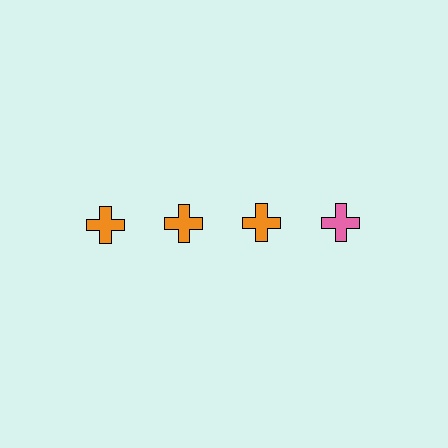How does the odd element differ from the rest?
It has a different color: pink instead of orange.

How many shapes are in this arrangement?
There are 4 shapes arranged in a grid pattern.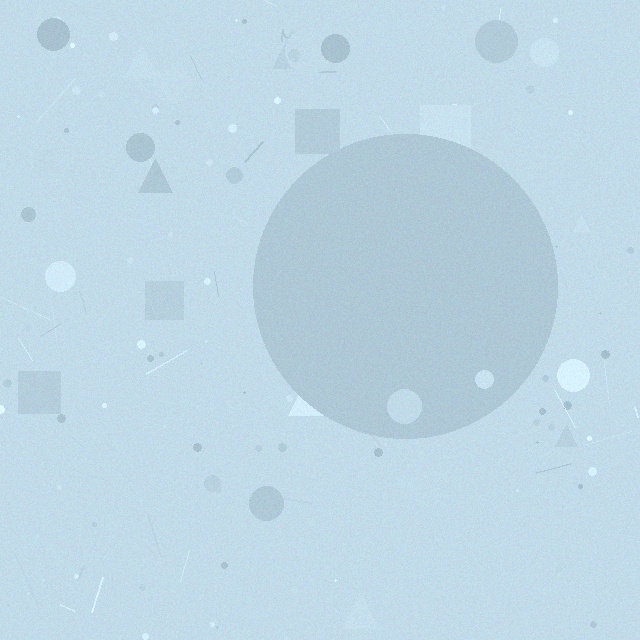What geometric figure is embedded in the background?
A circle is embedded in the background.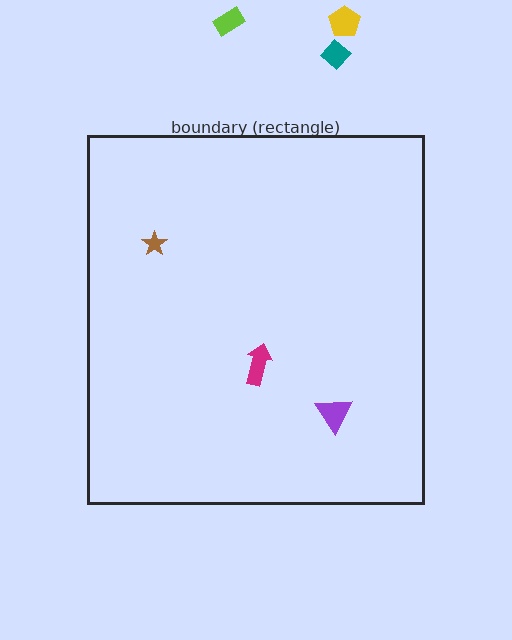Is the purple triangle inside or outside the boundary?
Inside.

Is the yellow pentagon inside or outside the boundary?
Outside.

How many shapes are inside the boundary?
3 inside, 3 outside.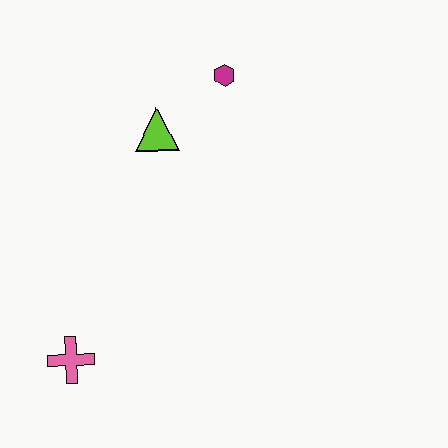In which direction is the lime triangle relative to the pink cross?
The lime triangle is above the pink cross.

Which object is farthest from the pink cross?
The magenta hexagon is farthest from the pink cross.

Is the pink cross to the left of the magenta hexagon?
Yes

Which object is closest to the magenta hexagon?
The lime triangle is closest to the magenta hexagon.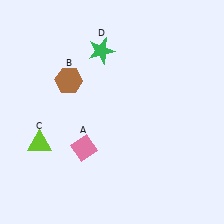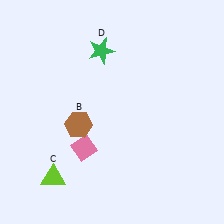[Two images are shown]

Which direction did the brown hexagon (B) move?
The brown hexagon (B) moved down.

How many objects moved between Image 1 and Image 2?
2 objects moved between the two images.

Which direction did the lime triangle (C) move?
The lime triangle (C) moved down.